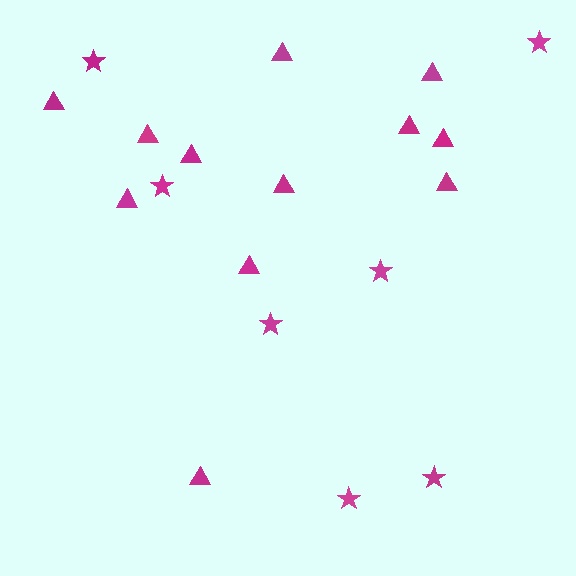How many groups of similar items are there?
There are 2 groups: one group of triangles (12) and one group of stars (7).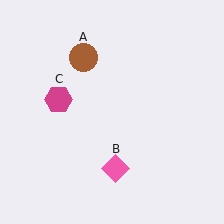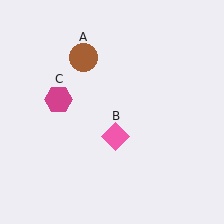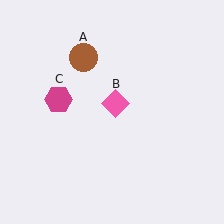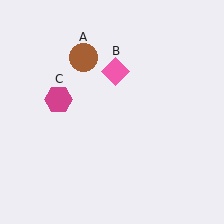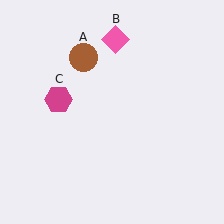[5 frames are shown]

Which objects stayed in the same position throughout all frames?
Brown circle (object A) and magenta hexagon (object C) remained stationary.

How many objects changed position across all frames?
1 object changed position: pink diamond (object B).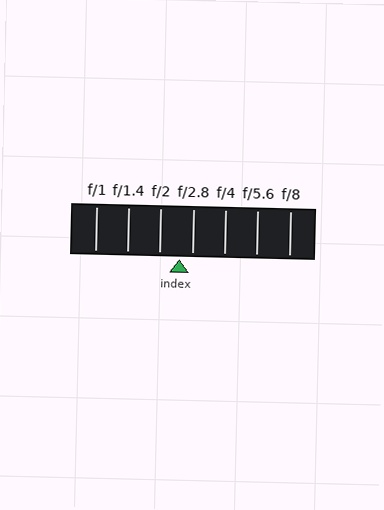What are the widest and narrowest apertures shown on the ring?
The widest aperture shown is f/1 and the narrowest is f/8.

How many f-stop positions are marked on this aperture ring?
There are 7 f-stop positions marked.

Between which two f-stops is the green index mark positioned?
The index mark is between f/2 and f/2.8.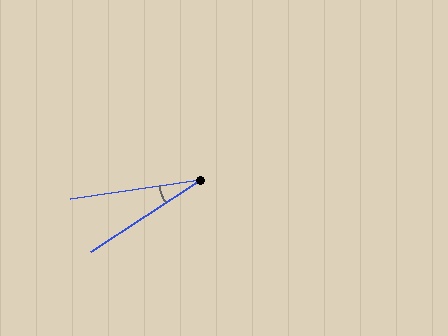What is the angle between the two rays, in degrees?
Approximately 25 degrees.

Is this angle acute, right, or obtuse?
It is acute.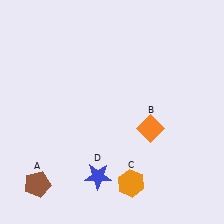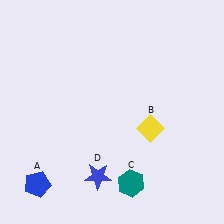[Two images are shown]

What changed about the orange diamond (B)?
In Image 1, B is orange. In Image 2, it changed to yellow.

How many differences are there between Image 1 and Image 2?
There are 3 differences between the two images.